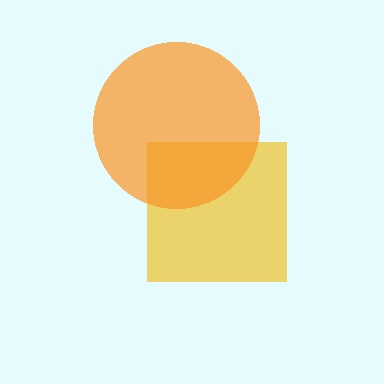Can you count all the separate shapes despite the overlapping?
Yes, there are 2 separate shapes.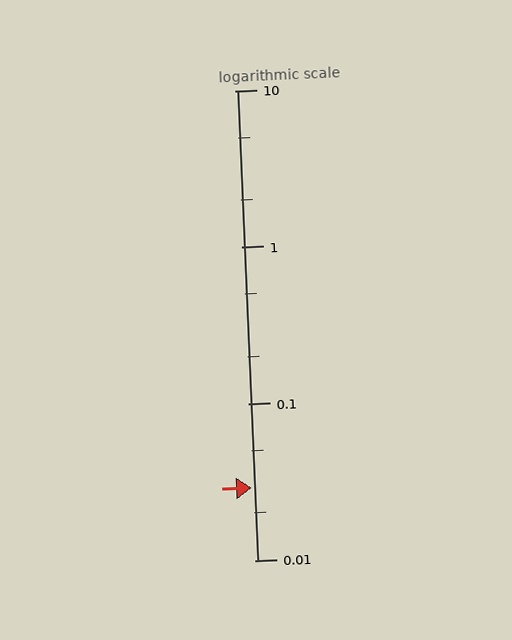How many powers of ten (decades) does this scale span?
The scale spans 3 decades, from 0.01 to 10.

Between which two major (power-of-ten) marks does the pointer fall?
The pointer is between 0.01 and 0.1.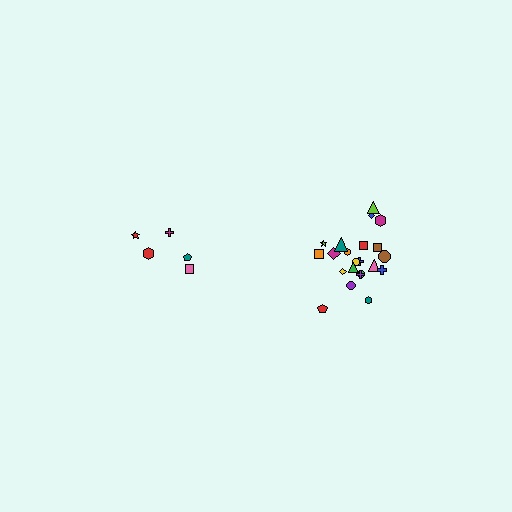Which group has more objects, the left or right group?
The right group.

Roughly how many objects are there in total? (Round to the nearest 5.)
Roughly 25 objects in total.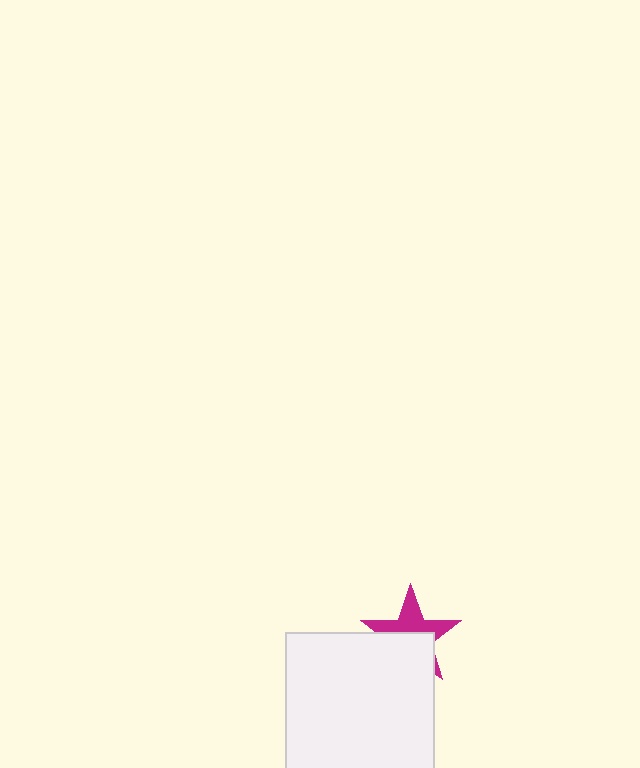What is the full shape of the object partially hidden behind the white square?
The partially hidden object is a magenta star.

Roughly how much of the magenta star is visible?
About half of it is visible (roughly 49%).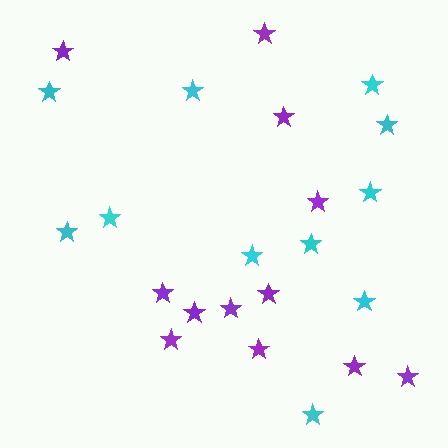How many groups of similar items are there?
There are 2 groups: one group of purple stars (12) and one group of cyan stars (11).